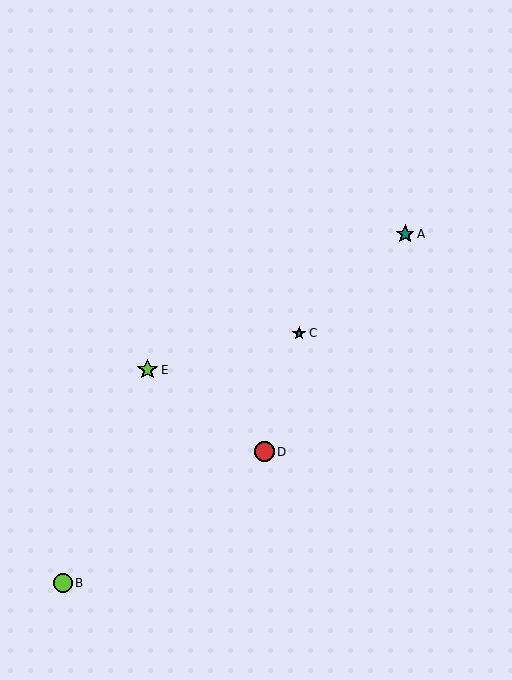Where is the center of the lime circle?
The center of the lime circle is at (63, 583).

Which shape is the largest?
The lime star (labeled E) is the largest.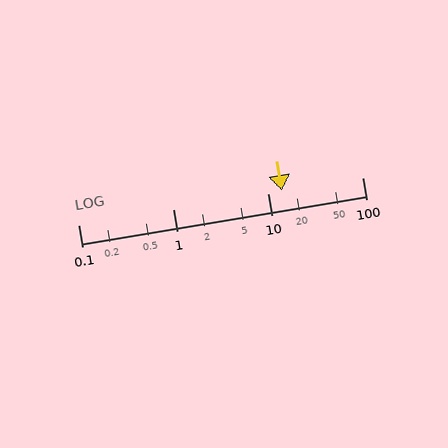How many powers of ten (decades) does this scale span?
The scale spans 3 decades, from 0.1 to 100.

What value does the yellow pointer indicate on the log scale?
The pointer indicates approximately 14.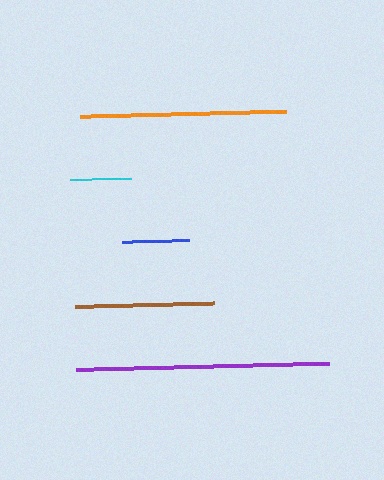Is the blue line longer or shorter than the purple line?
The purple line is longer than the blue line.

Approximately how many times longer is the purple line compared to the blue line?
The purple line is approximately 3.8 times the length of the blue line.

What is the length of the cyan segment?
The cyan segment is approximately 61 pixels long.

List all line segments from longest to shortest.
From longest to shortest: purple, orange, brown, blue, cyan.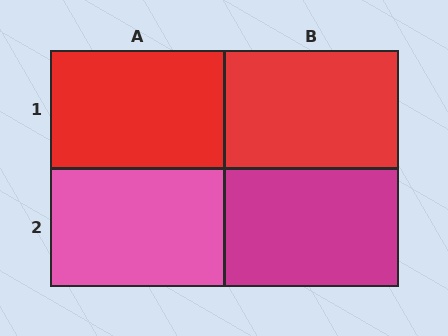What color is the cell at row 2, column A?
Pink.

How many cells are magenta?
1 cell is magenta.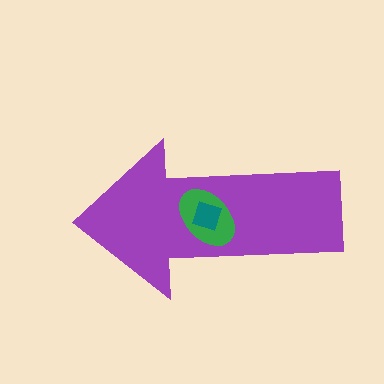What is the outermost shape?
The purple arrow.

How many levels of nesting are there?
3.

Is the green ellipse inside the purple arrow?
Yes.